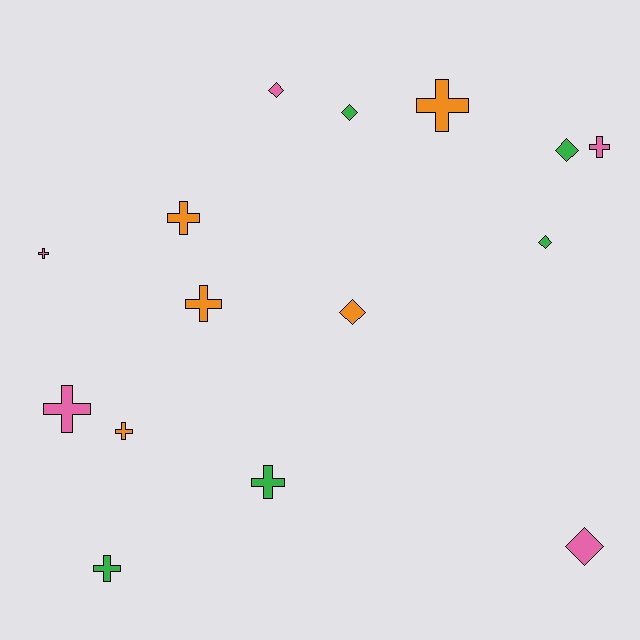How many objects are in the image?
There are 15 objects.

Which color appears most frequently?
Pink, with 5 objects.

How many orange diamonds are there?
There is 1 orange diamond.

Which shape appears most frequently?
Cross, with 9 objects.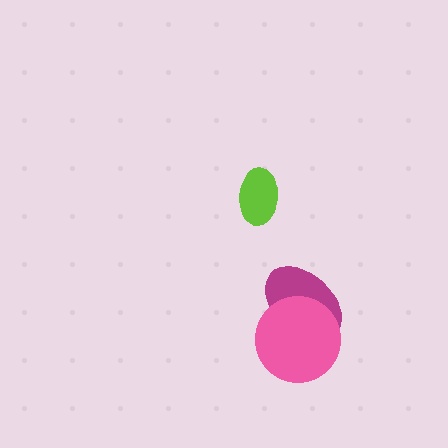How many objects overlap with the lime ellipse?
0 objects overlap with the lime ellipse.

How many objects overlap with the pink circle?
1 object overlaps with the pink circle.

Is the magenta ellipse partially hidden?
Yes, it is partially covered by another shape.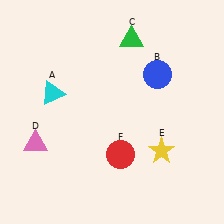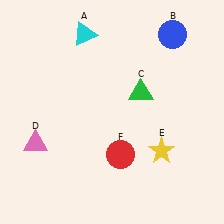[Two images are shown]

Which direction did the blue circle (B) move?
The blue circle (B) moved up.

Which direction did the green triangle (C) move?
The green triangle (C) moved down.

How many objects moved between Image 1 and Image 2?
3 objects moved between the two images.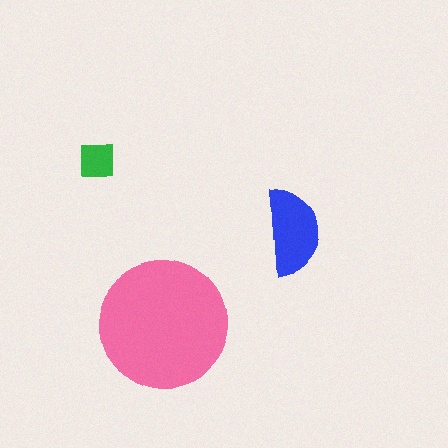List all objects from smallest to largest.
The green square, the blue semicircle, the pink circle.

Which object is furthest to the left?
The green square is leftmost.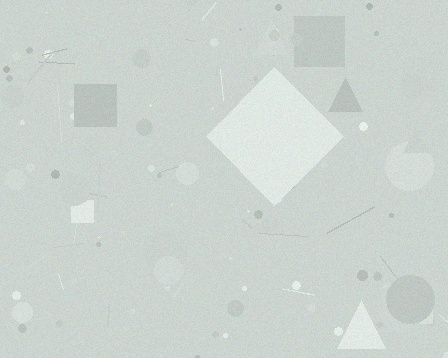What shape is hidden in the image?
A diamond is hidden in the image.